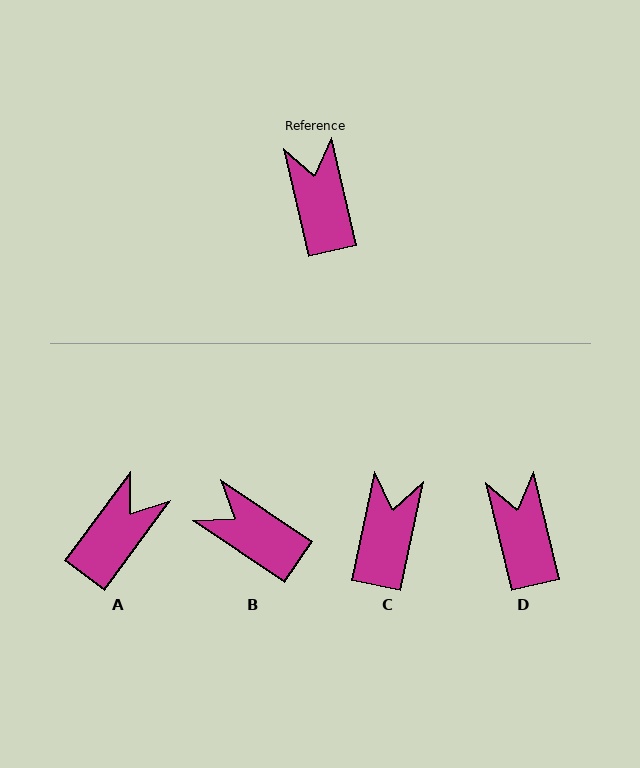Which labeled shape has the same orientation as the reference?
D.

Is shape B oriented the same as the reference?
No, it is off by about 42 degrees.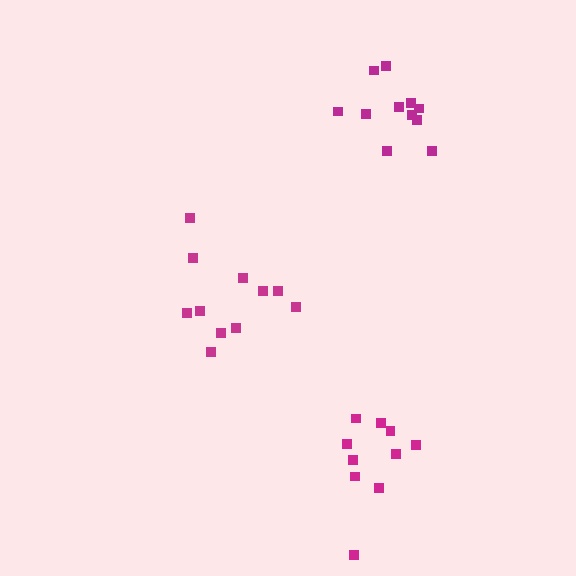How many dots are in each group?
Group 1: 11 dots, Group 2: 10 dots, Group 3: 11 dots (32 total).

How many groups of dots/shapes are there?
There are 3 groups.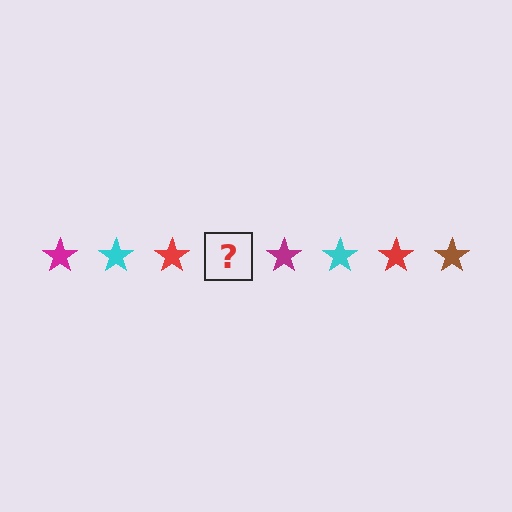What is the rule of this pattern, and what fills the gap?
The rule is that the pattern cycles through magenta, cyan, red, brown stars. The gap should be filled with a brown star.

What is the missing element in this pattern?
The missing element is a brown star.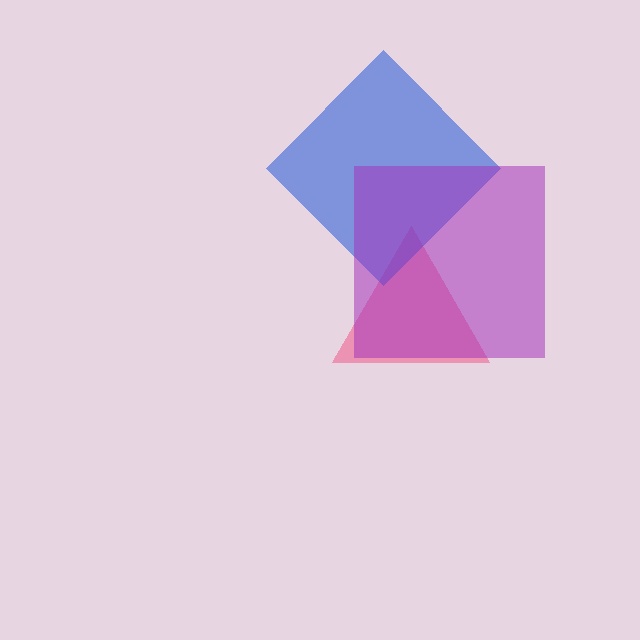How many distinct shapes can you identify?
There are 3 distinct shapes: a pink triangle, a blue diamond, a purple square.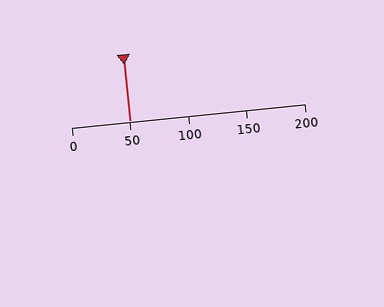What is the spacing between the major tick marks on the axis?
The major ticks are spaced 50 apart.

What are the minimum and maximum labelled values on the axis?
The axis runs from 0 to 200.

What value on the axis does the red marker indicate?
The marker indicates approximately 50.